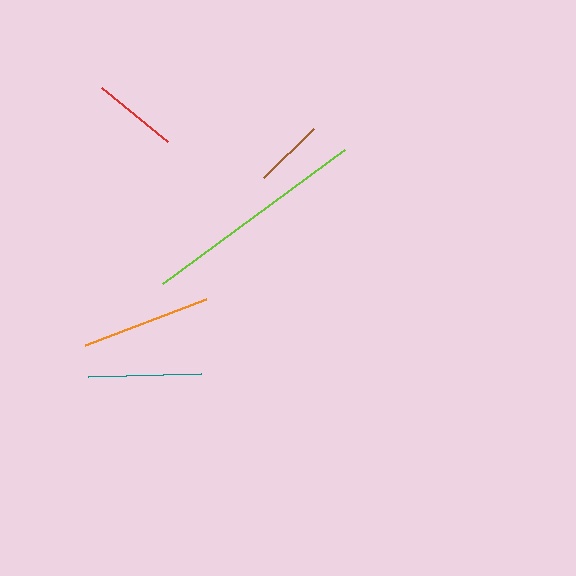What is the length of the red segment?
The red segment is approximately 85 pixels long.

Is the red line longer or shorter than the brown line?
The red line is longer than the brown line.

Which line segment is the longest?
The lime line is the longest at approximately 225 pixels.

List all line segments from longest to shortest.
From longest to shortest: lime, orange, teal, red, brown.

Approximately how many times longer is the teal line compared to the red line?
The teal line is approximately 1.3 times the length of the red line.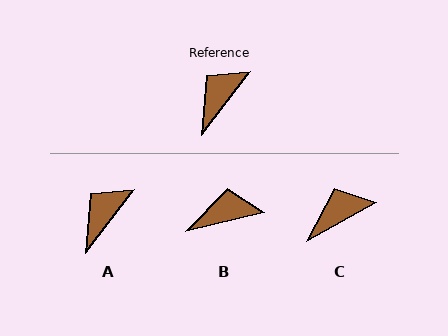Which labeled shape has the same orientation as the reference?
A.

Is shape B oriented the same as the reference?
No, it is off by about 39 degrees.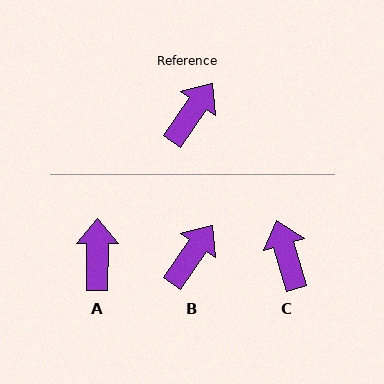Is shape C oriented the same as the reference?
No, it is off by about 51 degrees.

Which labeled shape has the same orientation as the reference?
B.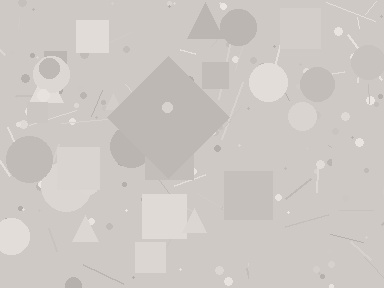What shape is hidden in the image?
A diamond is hidden in the image.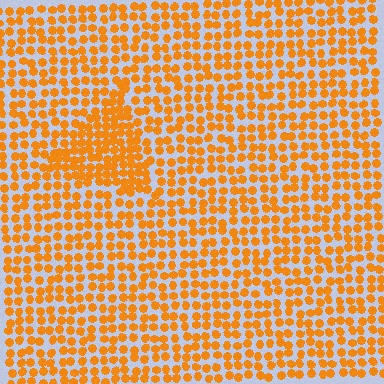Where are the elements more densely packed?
The elements are more densely packed inside the triangle boundary.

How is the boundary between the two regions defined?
The boundary is defined by a change in element density (approximately 1.7x ratio). All elements are the same color, size, and shape.